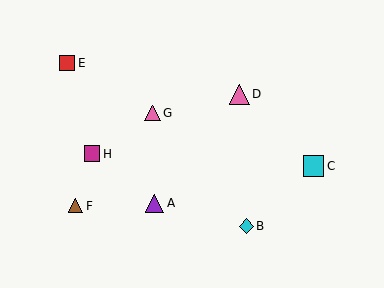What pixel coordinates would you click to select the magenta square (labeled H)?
Click at (92, 154) to select the magenta square H.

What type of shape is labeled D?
Shape D is a pink triangle.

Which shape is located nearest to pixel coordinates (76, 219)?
The brown triangle (labeled F) at (76, 206) is nearest to that location.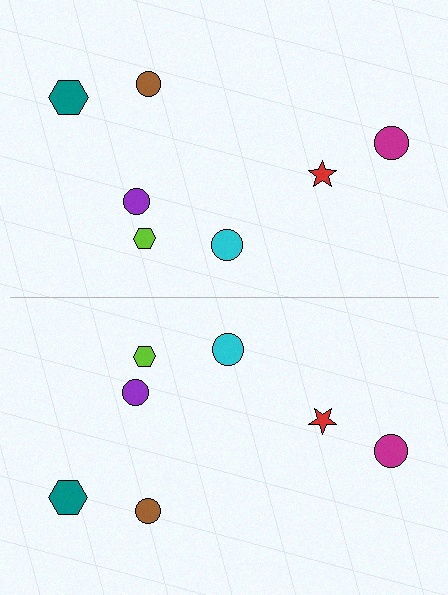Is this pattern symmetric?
Yes, this pattern has bilateral (reflection) symmetry.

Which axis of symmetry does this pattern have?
The pattern has a horizontal axis of symmetry running through the center of the image.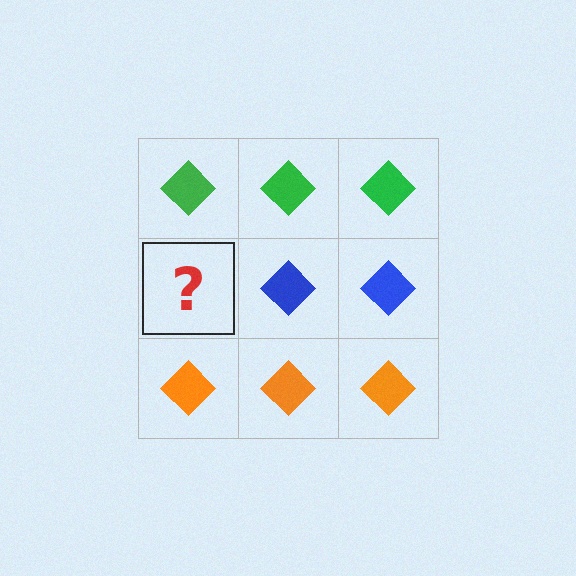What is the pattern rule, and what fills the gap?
The rule is that each row has a consistent color. The gap should be filled with a blue diamond.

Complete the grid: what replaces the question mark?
The question mark should be replaced with a blue diamond.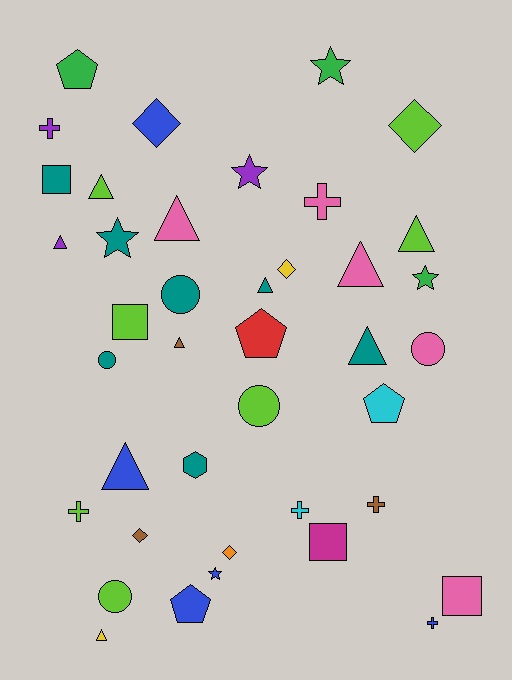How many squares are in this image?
There are 4 squares.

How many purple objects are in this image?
There are 3 purple objects.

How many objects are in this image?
There are 40 objects.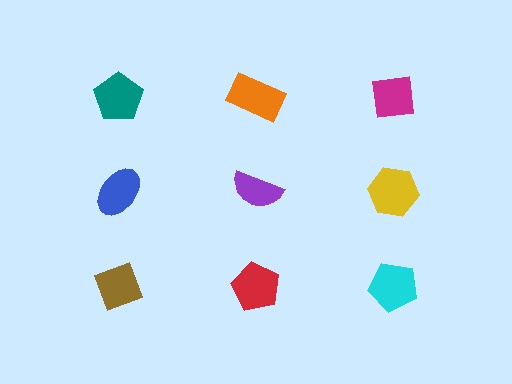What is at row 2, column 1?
A blue ellipse.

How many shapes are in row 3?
3 shapes.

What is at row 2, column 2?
A purple semicircle.